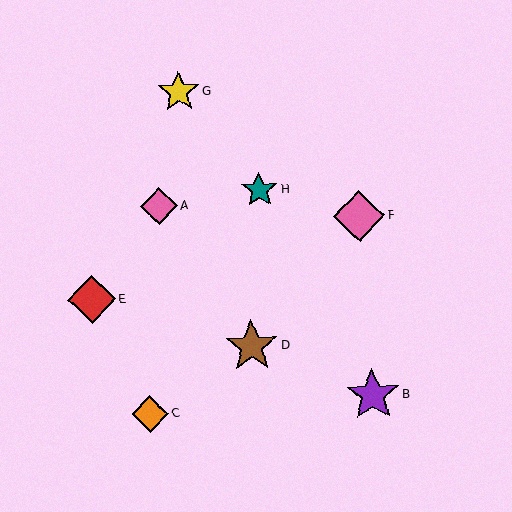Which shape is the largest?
The purple star (labeled B) is the largest.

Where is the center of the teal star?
The center of the teal star is at (259, 190).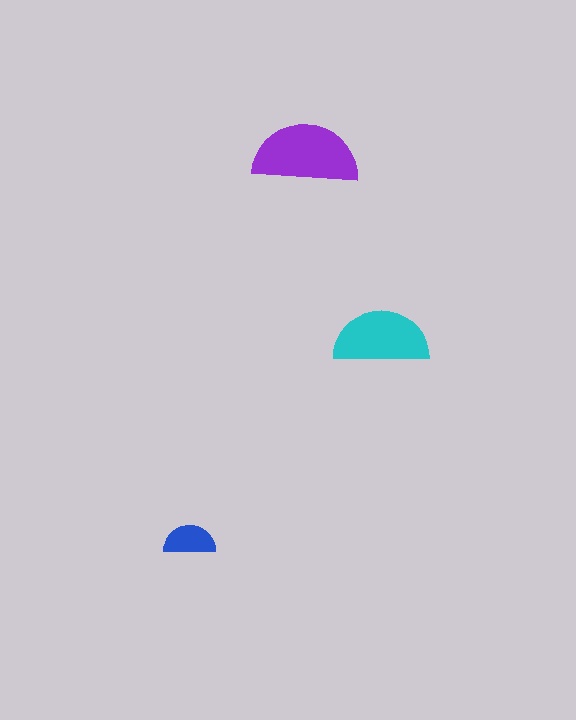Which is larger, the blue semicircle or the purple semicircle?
The purple one.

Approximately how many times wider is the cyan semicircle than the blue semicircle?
About 2 times wider.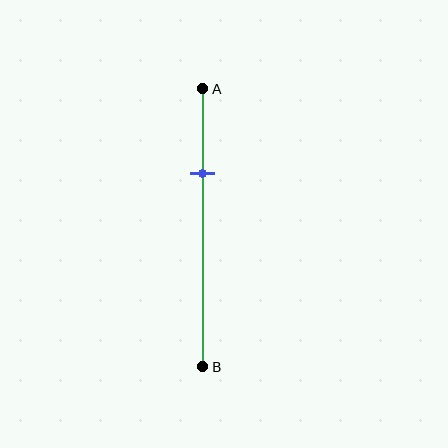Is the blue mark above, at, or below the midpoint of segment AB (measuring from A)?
The blue mark is above the midpoint of segment AB.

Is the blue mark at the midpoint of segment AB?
No, the mark is at about 30% from A, not at the 50% midpoint.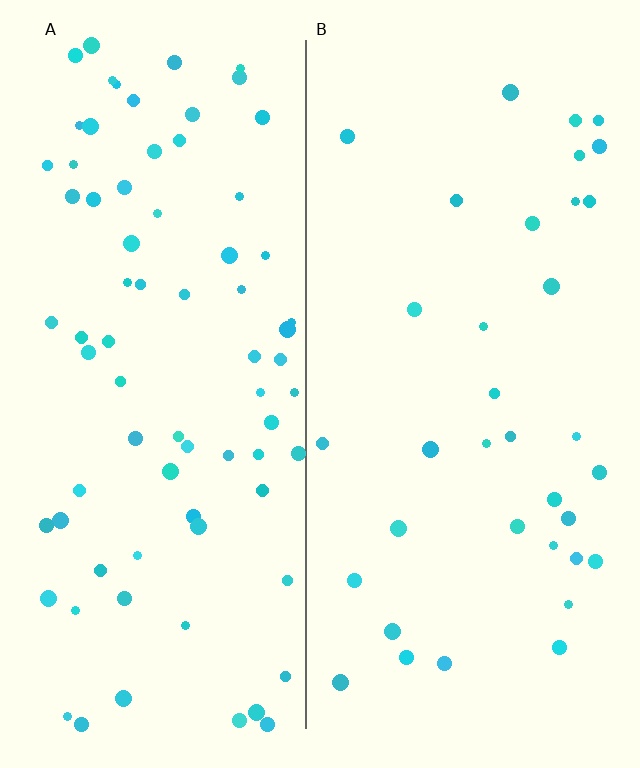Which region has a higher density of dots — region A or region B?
A (the left).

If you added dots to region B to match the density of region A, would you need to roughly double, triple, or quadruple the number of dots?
Approximately double.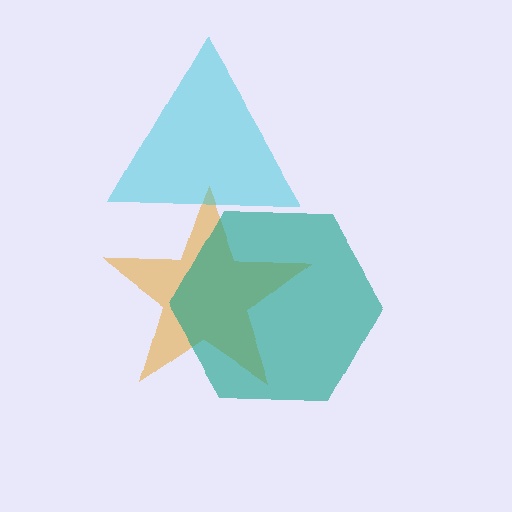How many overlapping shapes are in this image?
There are 3 overlapping shapes in the image.